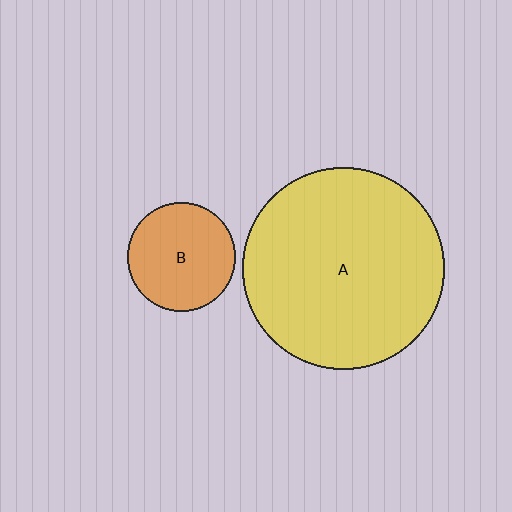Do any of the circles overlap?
No, none of the circles overlap.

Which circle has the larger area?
Circle A (yellow).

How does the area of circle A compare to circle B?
Approximately 3.5 times.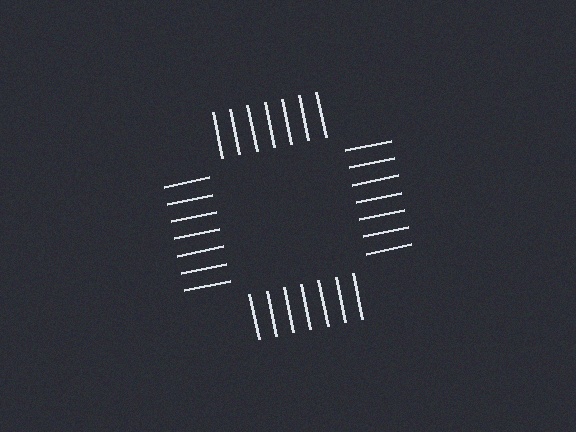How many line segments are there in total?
28 — 7 along each of the 4 edges.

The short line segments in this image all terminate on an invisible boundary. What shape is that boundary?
An illusory square — the line segments terminate on its edges but no continuous stroke is drawn.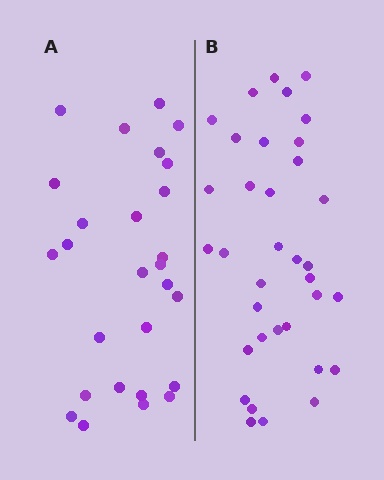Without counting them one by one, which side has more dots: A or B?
Region B (the right region) has more dots.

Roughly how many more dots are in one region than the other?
Region B has roughly 8 or so more dots than region A.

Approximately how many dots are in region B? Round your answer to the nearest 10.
About 40 dots. (The exact count is 35, which rounds to 40.)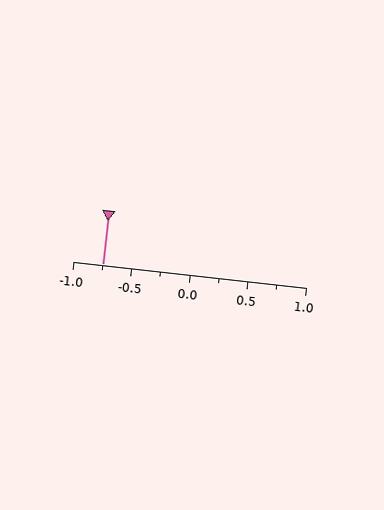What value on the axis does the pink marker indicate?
The marker indicates approximately -0.75.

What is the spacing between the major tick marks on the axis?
The major ticks are spaced 0.5 apart.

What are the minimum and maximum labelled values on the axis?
The axis runs from -1.0 to 1.0.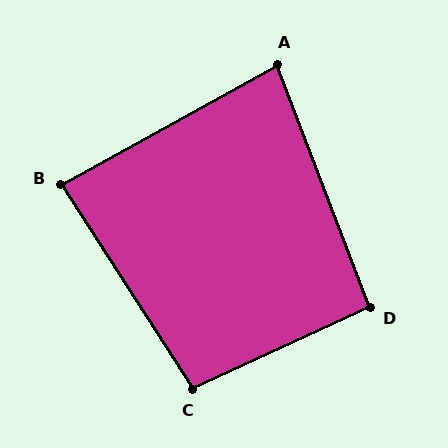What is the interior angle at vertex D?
Approximately 94 degrees (approximately right).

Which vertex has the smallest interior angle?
A, at approximately 82 degrees.